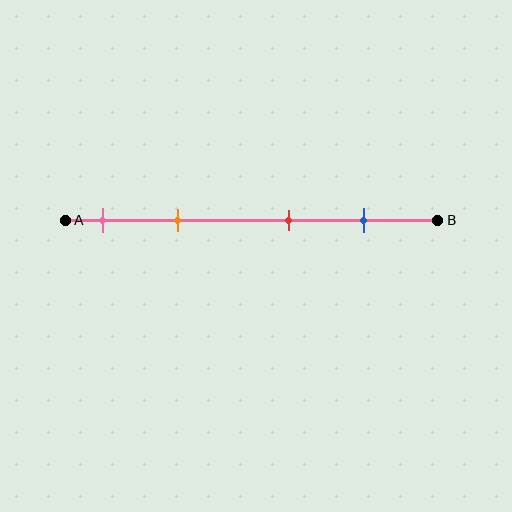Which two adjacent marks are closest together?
The pink and orange marks are the closest adjacent pair.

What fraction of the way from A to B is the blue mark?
The blue mark is approximately 80% (0.8) of the way from A to B.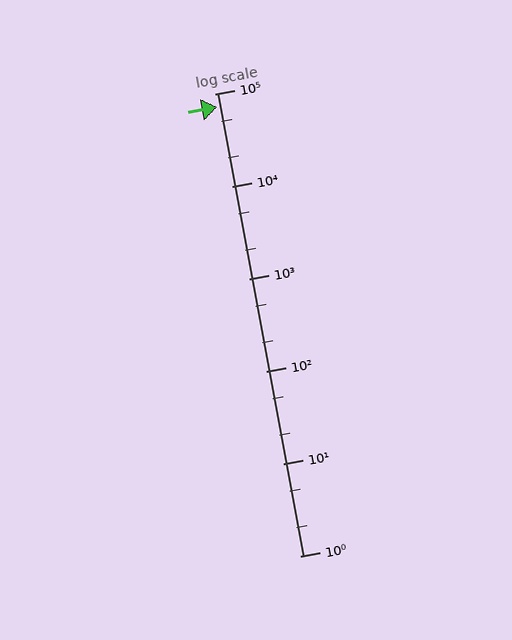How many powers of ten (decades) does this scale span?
The scale spans 5 decades, from 1 to 100000.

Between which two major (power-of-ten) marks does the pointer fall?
The pointer is between 10000 and 100000.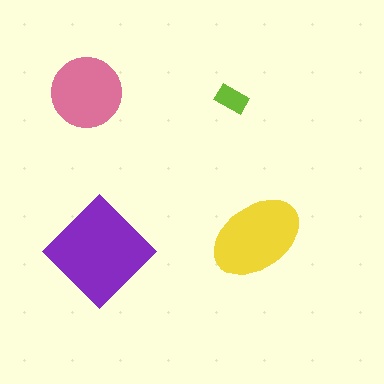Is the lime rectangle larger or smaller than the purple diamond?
Smaller.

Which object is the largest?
The purple diamond.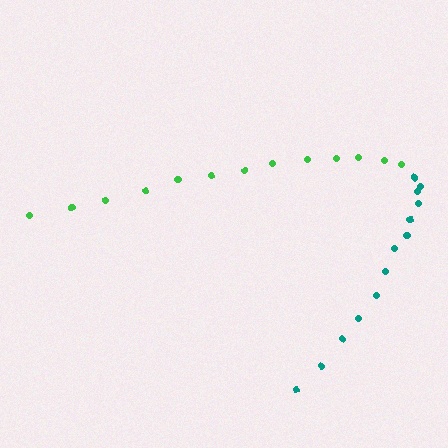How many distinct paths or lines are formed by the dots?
There are 2 distinct paths.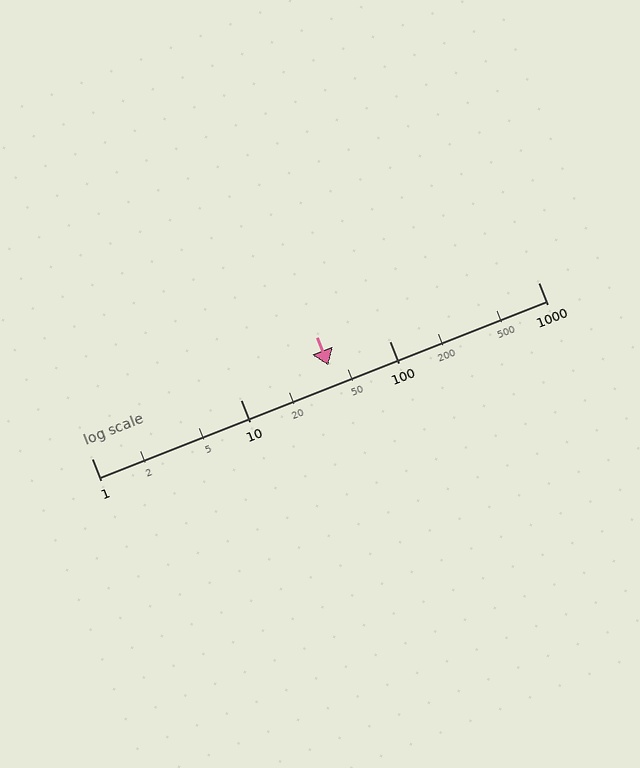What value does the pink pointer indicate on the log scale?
The pointer indicates approximately 39.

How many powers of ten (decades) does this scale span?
The scale spans 3 decades, from 1 to 1000.